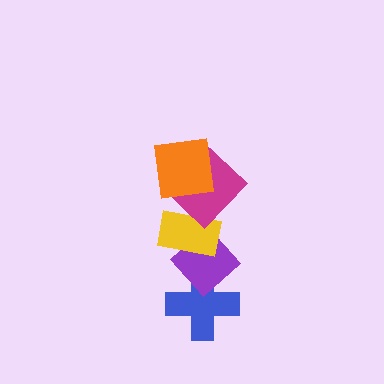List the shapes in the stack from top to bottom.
From top to bottom: the orange square, the magenta diamond, the yellow rectangle, the purple diamond, the blue cross.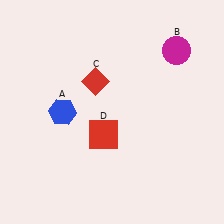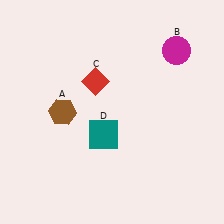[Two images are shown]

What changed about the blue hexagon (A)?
In Image 1, A is blue. In Image 2, it changed to brown.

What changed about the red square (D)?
In Image 1, D is red. In Image 2, it changed to teal.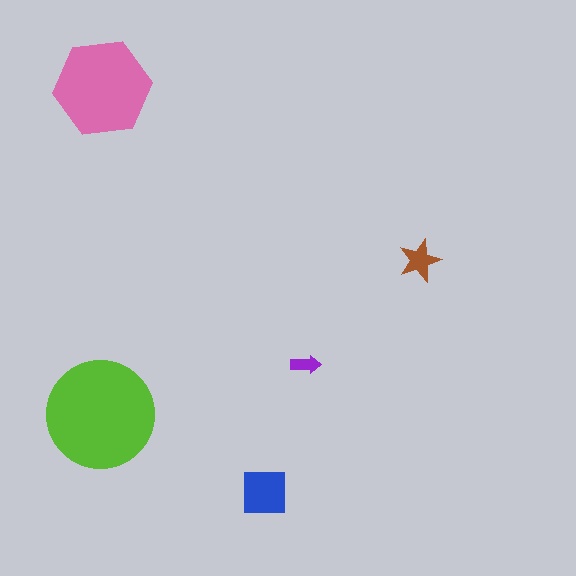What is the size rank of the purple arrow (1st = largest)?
5th.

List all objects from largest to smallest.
The lime circle, the pink hexagon, the blue square, the brown star, the purple arrow.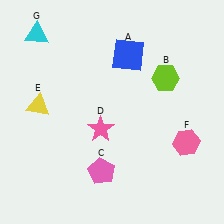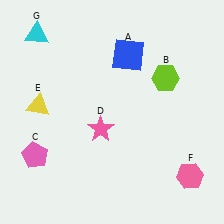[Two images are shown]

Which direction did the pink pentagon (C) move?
The pink pentagon (C) moved left.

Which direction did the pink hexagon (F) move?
The pink hexagon (F) moved down.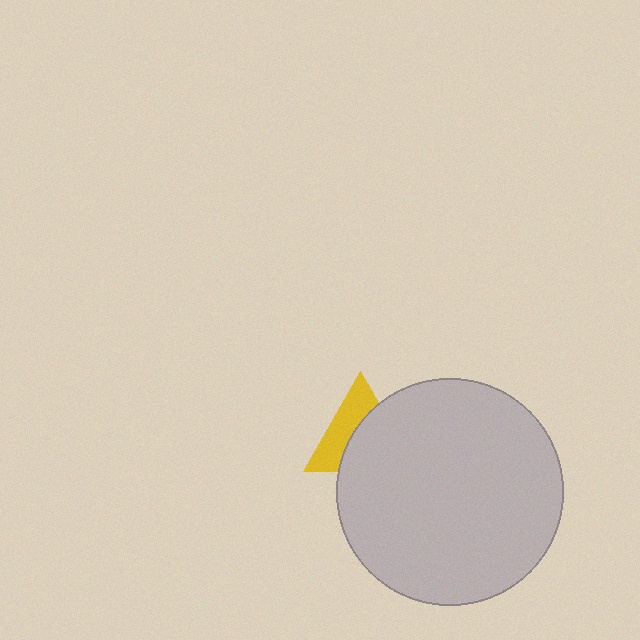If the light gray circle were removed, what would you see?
You would see the complete yellow triangle.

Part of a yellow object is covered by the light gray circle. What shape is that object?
It is a triangle.